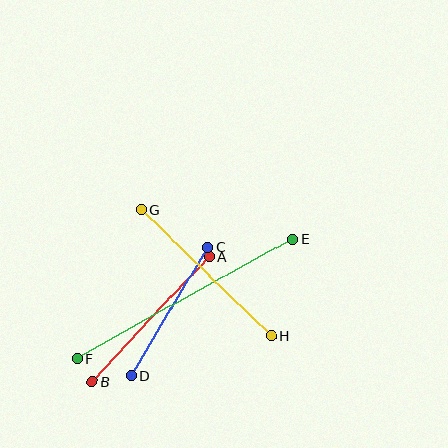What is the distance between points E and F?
The distance is approximately 246 pixels.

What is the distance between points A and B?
The distance is approximately 171 pixels.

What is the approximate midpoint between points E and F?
The midpoint is at approximately (185, 299) pixels.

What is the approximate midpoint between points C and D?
The midpoint is at approximately (169, 312) pixels.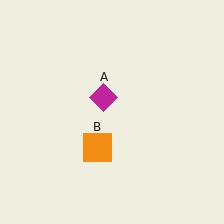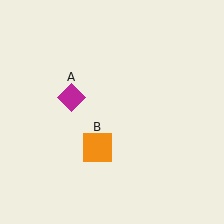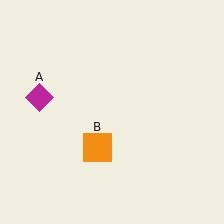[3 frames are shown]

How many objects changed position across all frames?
1 object changed position: magenta diamond (object A).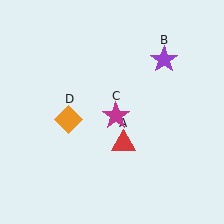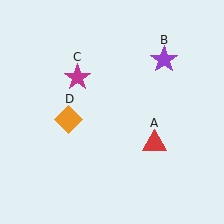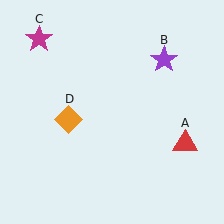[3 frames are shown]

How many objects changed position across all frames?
2 objects changed position: red triangle (object A), magenta star (object C).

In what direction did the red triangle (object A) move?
The red triangle (object A) moved right.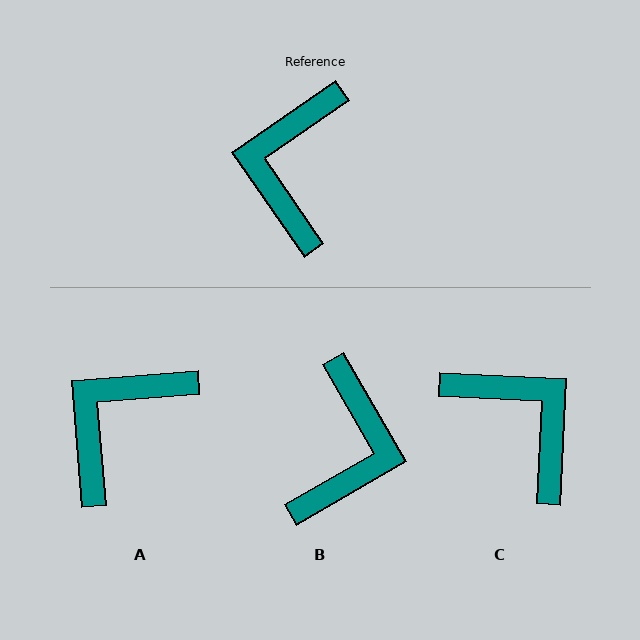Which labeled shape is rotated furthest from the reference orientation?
B, about 175 degrees away.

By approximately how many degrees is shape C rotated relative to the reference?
Approximately 128 degrees clockwise.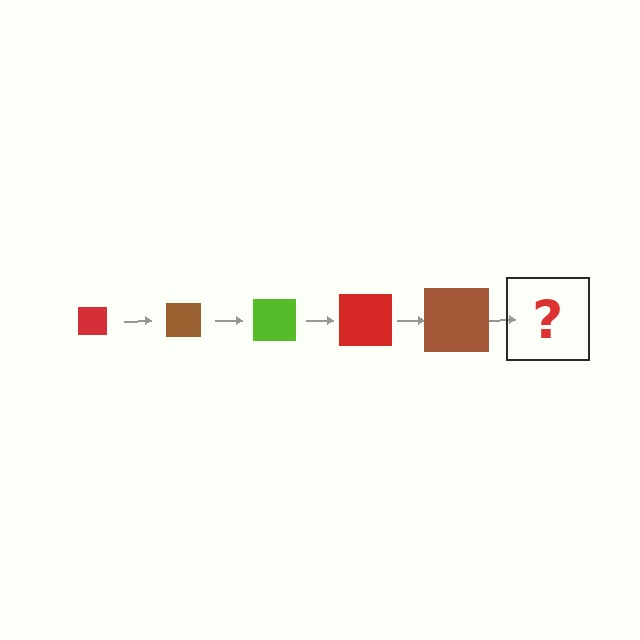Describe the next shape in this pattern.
It should be a lime square, larger than the previous one.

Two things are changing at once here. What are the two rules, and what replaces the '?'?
The two rules are that the square grows larger each step and the color cycles through red, brown, and lime. The '?' should be a lime square, larger than the previous one.